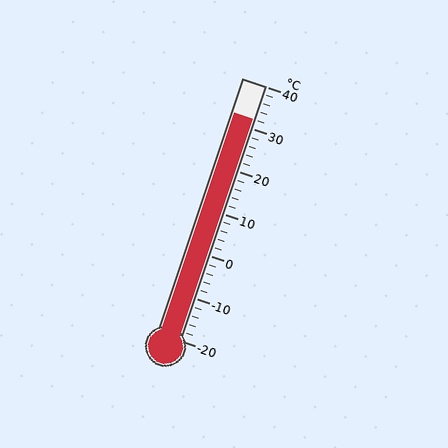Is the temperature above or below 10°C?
The temperature is above 10°C.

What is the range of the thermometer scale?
The thermometer scale ranges from -20°C to 40°C.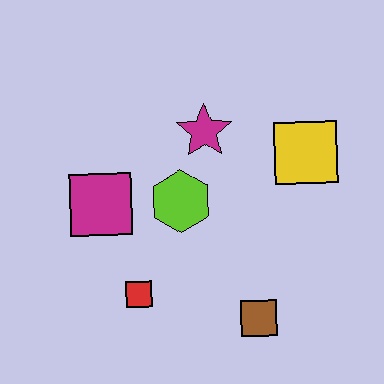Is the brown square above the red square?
No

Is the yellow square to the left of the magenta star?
No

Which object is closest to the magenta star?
The lime hexagon is closest to the magenta star.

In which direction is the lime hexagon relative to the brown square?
The lime hexagon is above the brown square.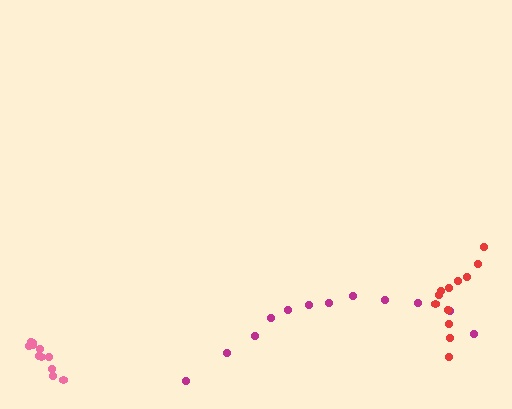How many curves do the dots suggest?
There are 3 distinct paths.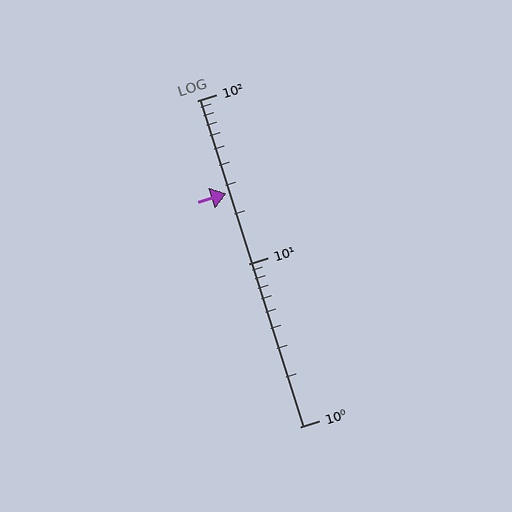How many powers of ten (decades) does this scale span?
The scale spans 2 decades, from 1 to 100.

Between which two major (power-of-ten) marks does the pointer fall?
The pointer is between 10 and 100.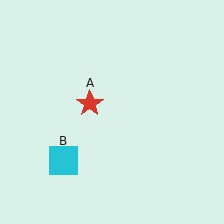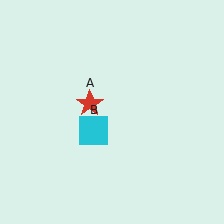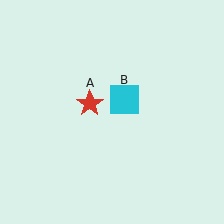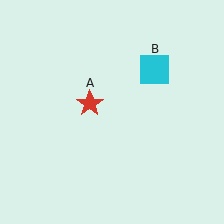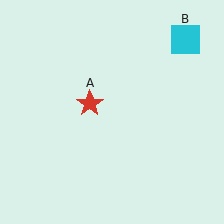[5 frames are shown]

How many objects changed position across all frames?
1 object changed position: cyan square (object B).